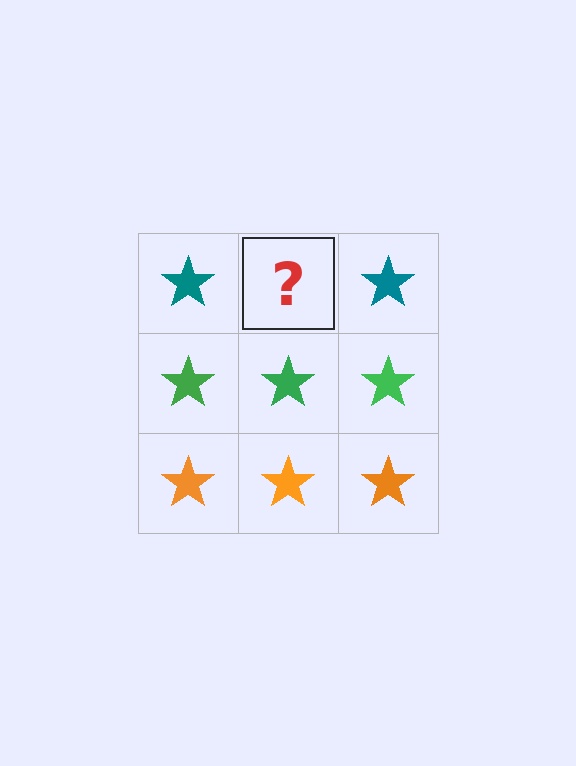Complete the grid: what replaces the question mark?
The question mark should be replaced with a teal star.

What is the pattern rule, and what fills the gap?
The rule is that each row has a consistent color. The gap should be filled with a teal star.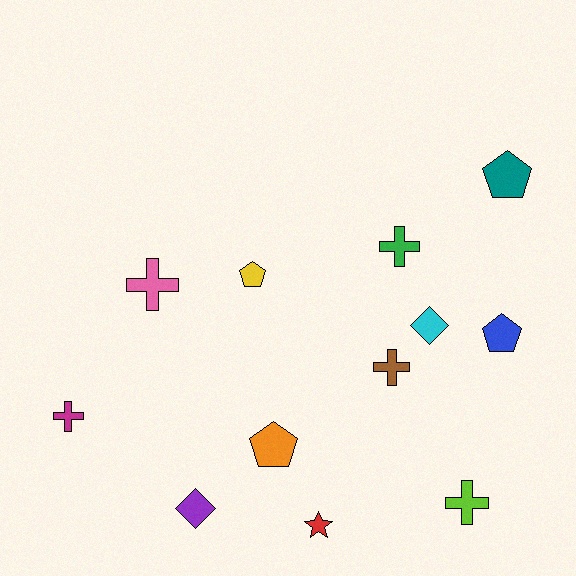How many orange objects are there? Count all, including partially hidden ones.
There is 1 orange object.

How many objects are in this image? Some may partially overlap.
There are 12 objects.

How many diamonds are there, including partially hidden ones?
There are 2 diamonds.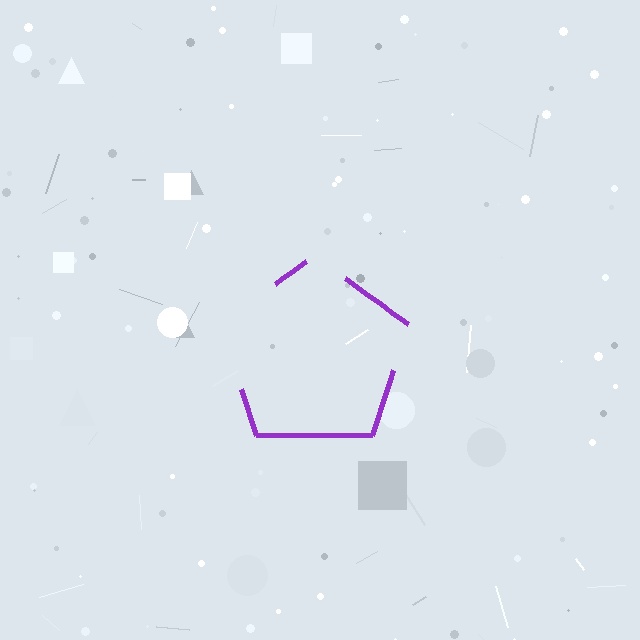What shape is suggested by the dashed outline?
The dashed outline suggests a pentagon.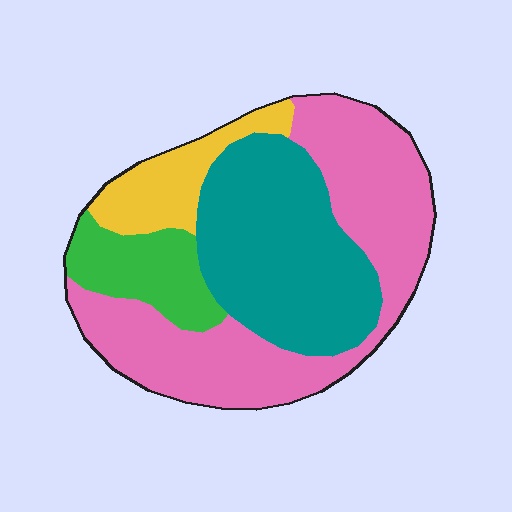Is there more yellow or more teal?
Teal.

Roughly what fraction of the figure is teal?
Teal takes up between a quarter and a half of the figure.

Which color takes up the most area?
Pink, at roughly 45%.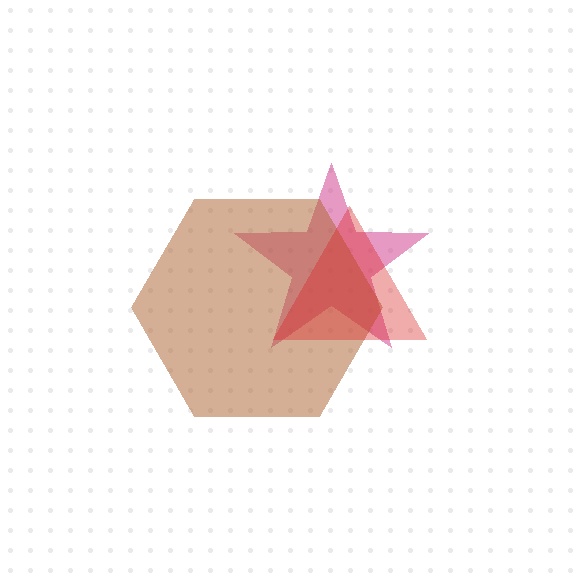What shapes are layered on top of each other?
The layered shapes are: a magenta star, a brown hexagon, a red triangle.